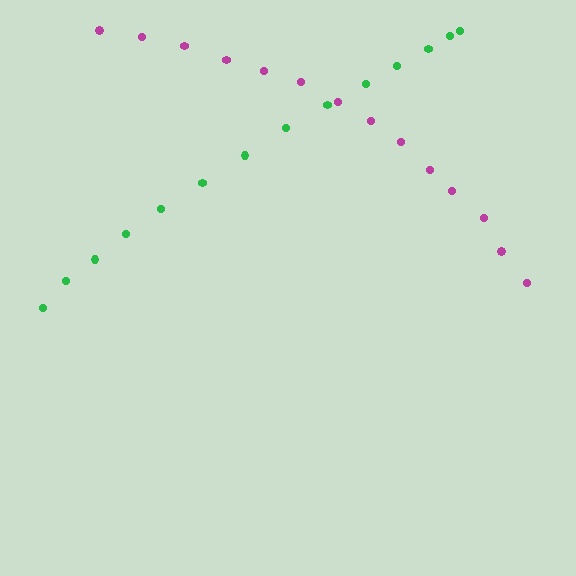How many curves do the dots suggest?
There are 2 distinct paths.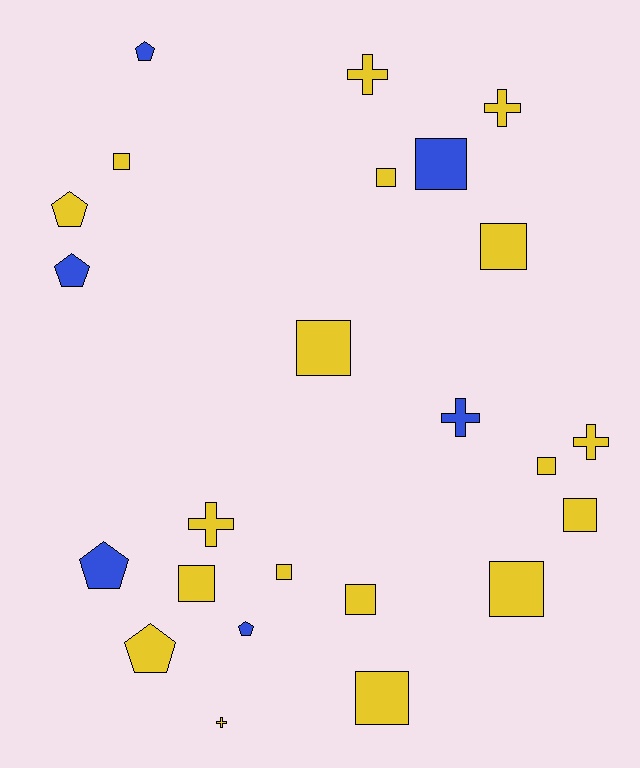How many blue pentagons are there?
There are 4 blue pentagons.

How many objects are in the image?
There are 24 objects.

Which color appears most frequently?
Yellow, with 18 objects.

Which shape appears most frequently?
Square, with 12 objects.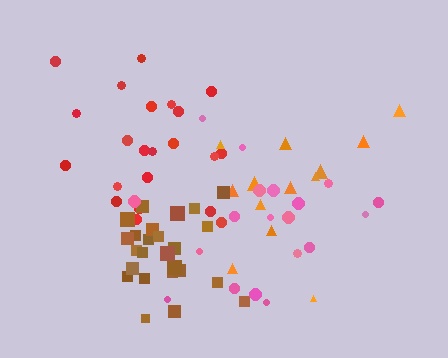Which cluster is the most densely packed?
Brown.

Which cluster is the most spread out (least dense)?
Orange.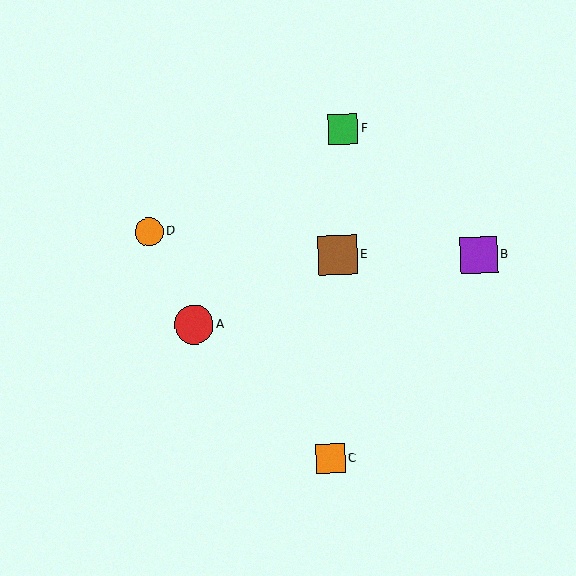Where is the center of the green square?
The center of the green square is at (343, 129).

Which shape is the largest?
The brown square (labeled E) is the largest.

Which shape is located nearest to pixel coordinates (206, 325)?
The red circle (labeled A) at (194, 324) is nearest to that location.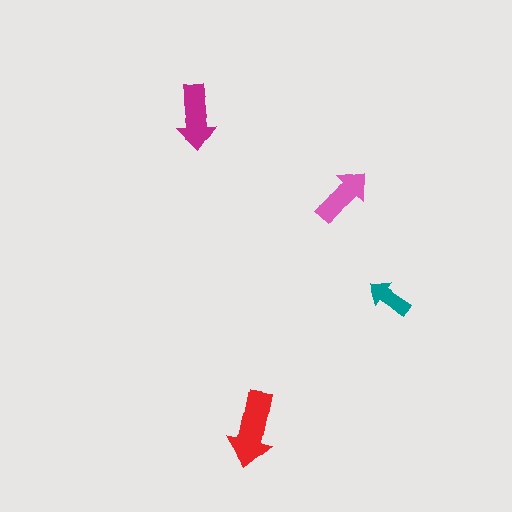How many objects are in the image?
There are 4 objects in the image.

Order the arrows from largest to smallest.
the red one, the magenta one, the pink one, the teal one.